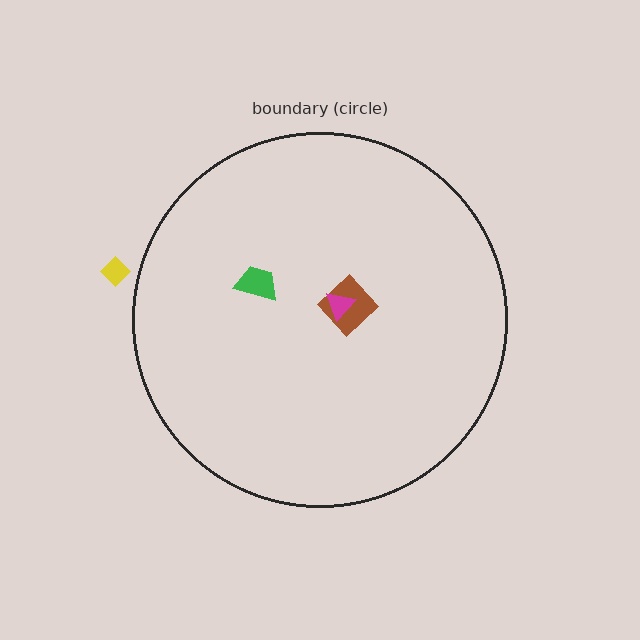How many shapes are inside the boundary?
3 inside, 1 outside.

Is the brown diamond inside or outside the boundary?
Inside.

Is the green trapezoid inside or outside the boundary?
Inside.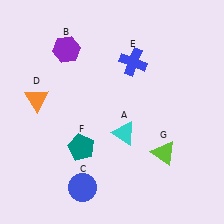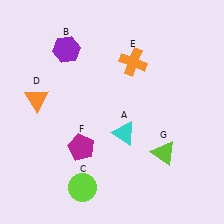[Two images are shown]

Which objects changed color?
C changed from blue to lime. E changed from blue to orange. F changed from teal to magenta.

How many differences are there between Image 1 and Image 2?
There are 3 differences between the two images.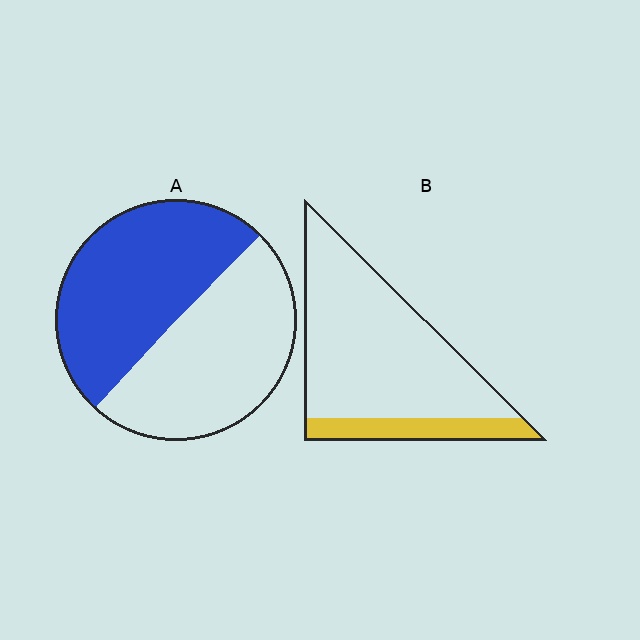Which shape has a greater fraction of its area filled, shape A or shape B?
Shape A.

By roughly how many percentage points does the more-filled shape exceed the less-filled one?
By roughly 35 percentage points (A over B).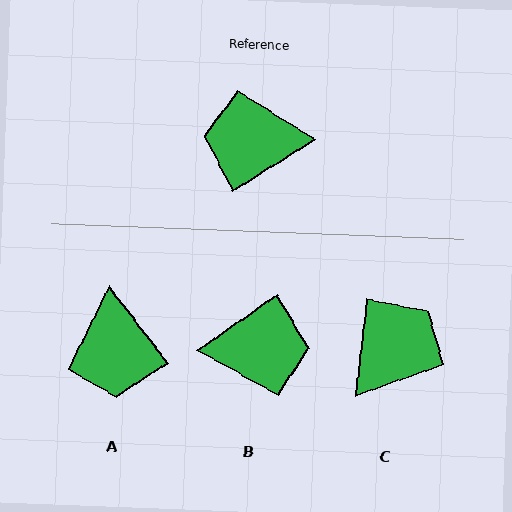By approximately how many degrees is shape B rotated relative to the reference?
Approximately 177 degrees clockwise.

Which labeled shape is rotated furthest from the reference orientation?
B, about 177 degrees away.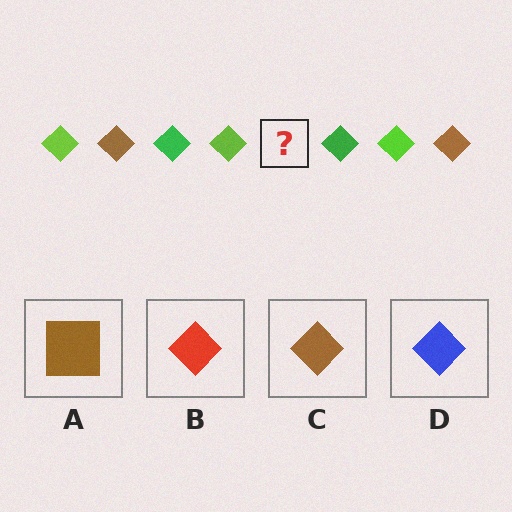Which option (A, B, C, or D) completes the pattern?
C.